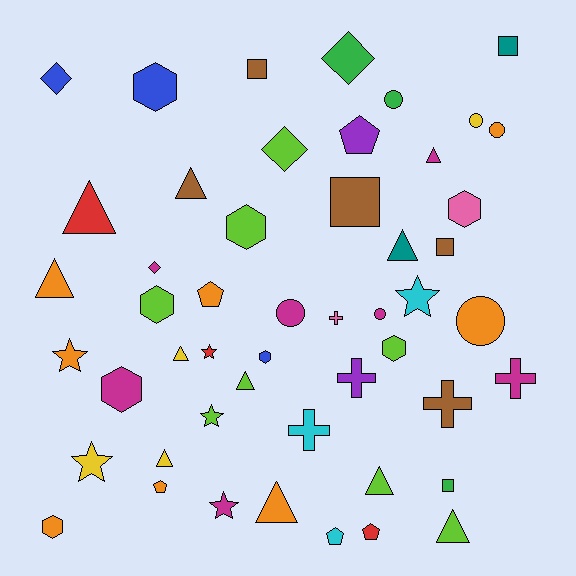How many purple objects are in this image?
There are 2 purple objects.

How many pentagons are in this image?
There are 5 pentagons.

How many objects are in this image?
There are 50 objects.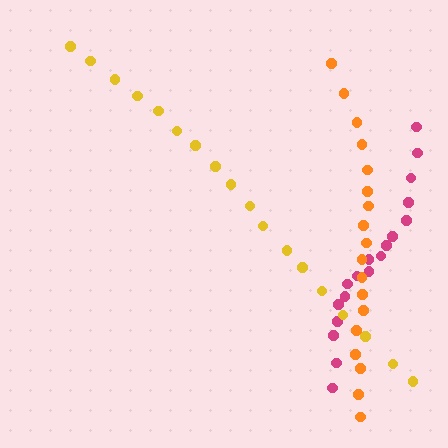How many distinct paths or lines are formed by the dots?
There are 3 distinct paths.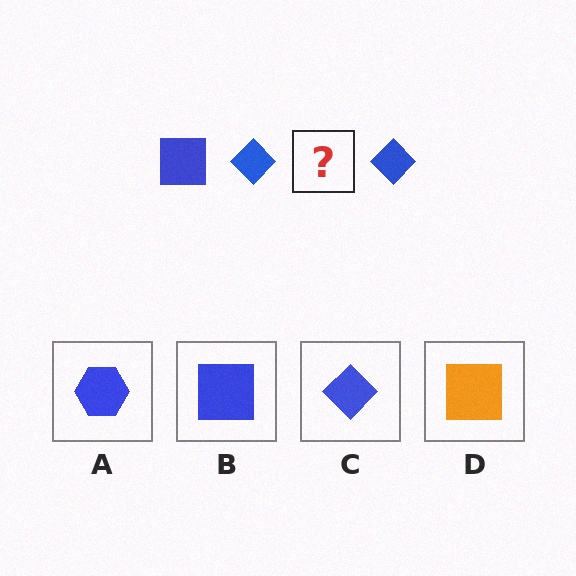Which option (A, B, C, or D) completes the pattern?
B.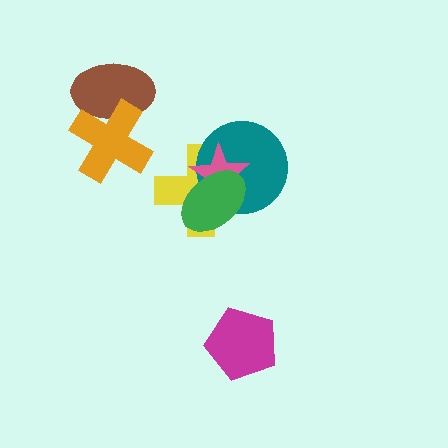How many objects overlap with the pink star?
3 objects overlap with the pink star.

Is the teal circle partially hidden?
Yes, it is partially covered by another shape.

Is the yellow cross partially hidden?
Yes, it is partially covered by another shape.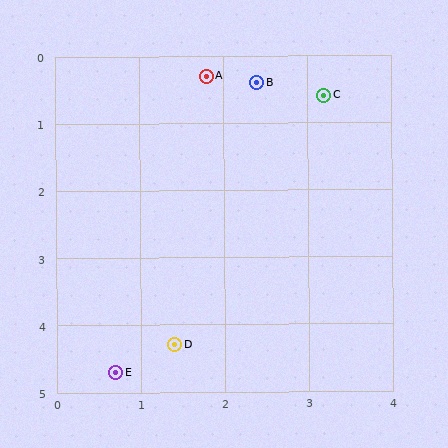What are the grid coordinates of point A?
Point A is at approximately (1.8, 0.3).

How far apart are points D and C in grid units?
Points D and C are about 4.1 grid units apart.